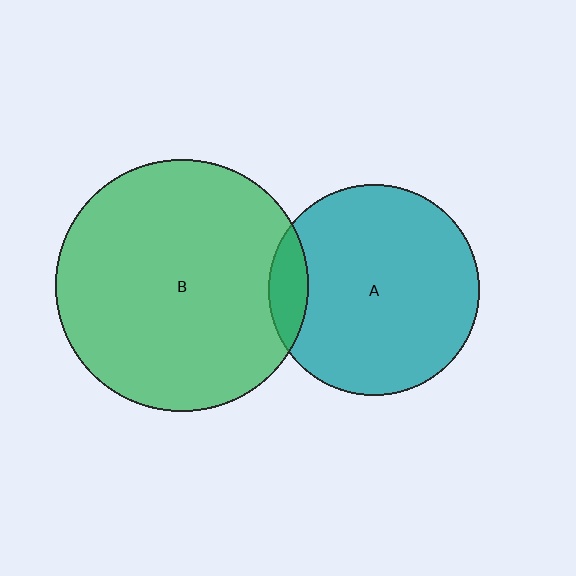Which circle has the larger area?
Circle B (green).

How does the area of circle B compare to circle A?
Approximately 1.4 times.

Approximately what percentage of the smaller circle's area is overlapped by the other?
Approximately 10%.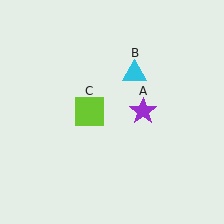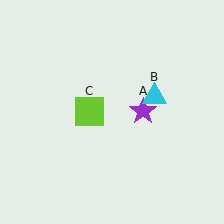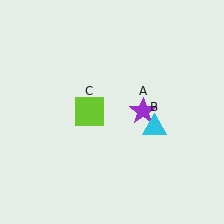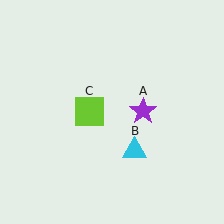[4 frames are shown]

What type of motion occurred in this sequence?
The cyan triangle (object B) rotated clockwise around the center of the scene.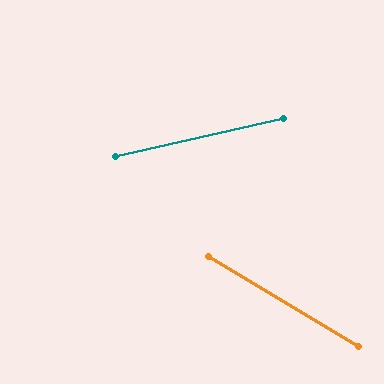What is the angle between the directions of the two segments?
Approximately 44 degrees.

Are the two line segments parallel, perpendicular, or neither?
Neither parallel nor perpendicular — they differ by about 44°.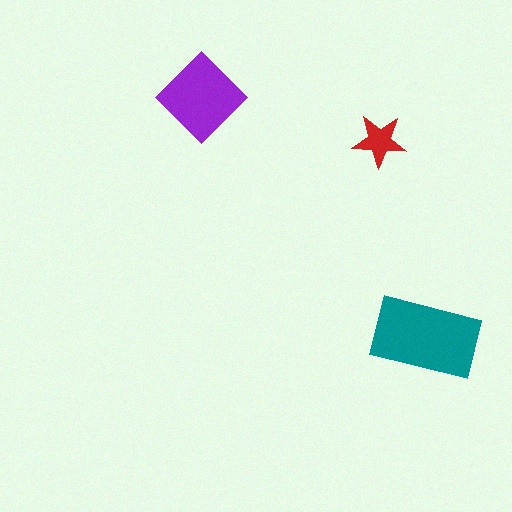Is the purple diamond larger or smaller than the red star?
Larger.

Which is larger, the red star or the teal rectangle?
The teal rectangle.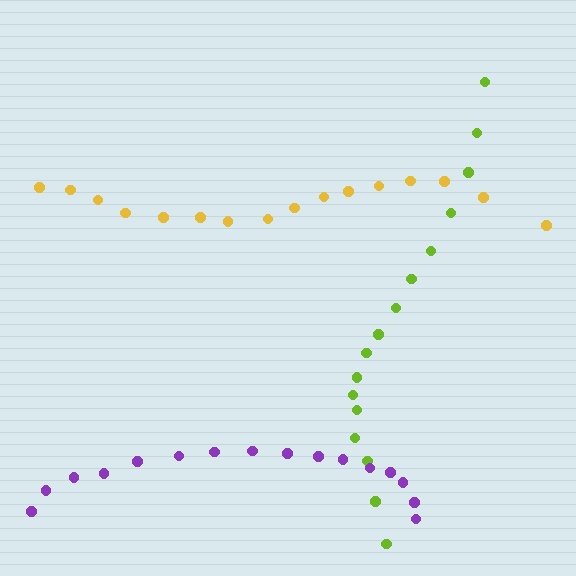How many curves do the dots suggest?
There are 3 distinct paths.